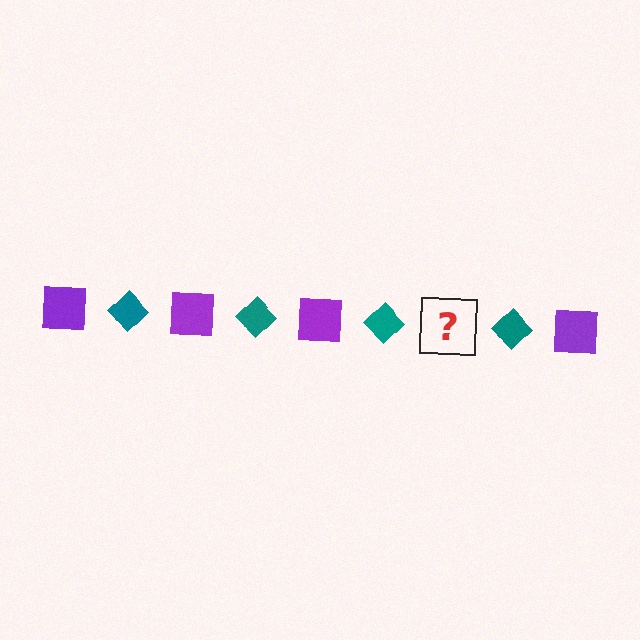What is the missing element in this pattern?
The missing element is a purple square.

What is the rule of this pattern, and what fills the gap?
The rule is that the pattern alternates between purple square and teal diamond. The gap should be filled with a purple square.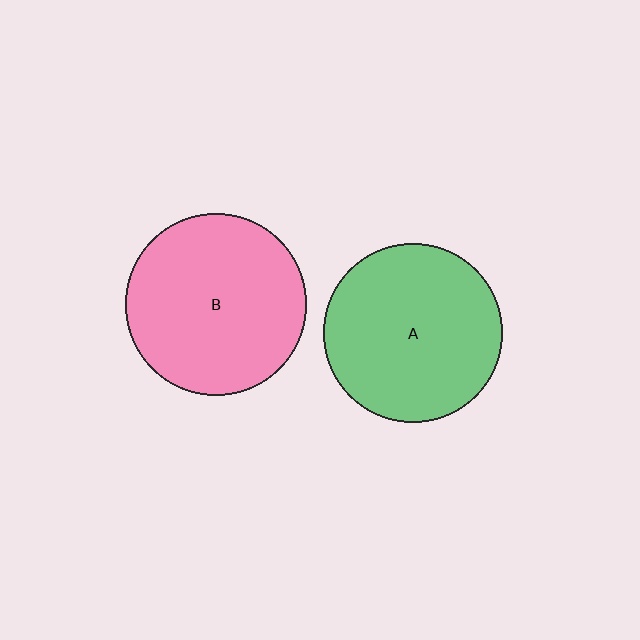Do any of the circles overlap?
No, none of the circles overlap.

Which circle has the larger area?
Circle B (pink).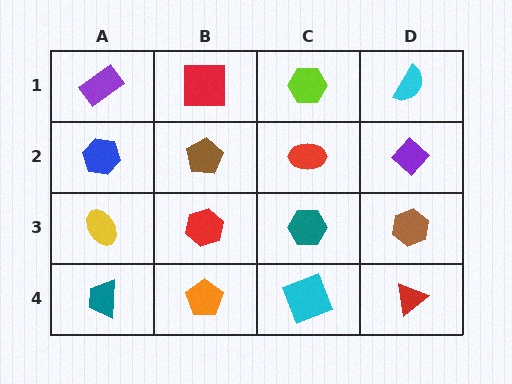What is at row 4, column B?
An orange pentagon.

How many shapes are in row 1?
4 shapes.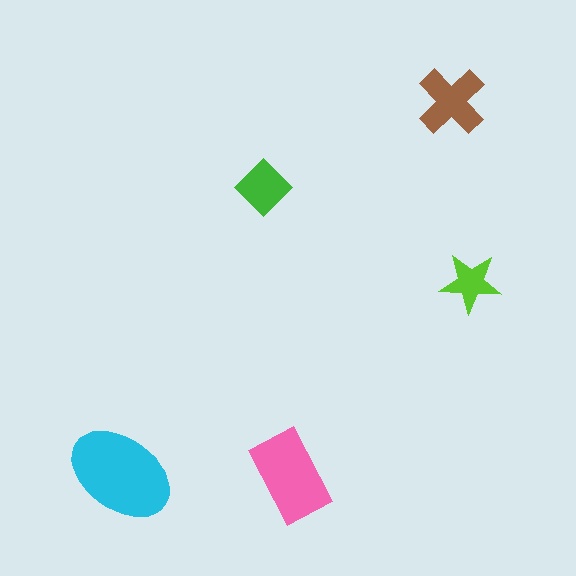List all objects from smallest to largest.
The lime star, the green diamond, the brown cross, the pink rectangle, the cyan ellipse.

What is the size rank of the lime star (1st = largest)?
5th.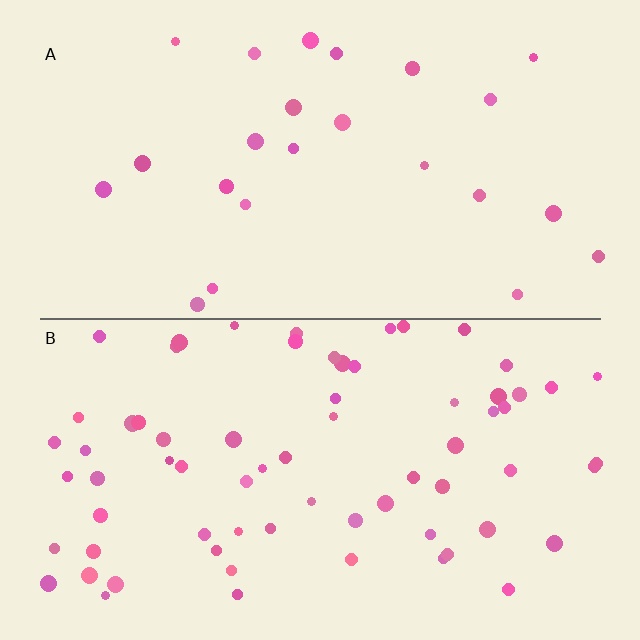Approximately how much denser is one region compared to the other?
Approximately 3.0× — region B over region A.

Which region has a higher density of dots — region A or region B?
B (the bottom).